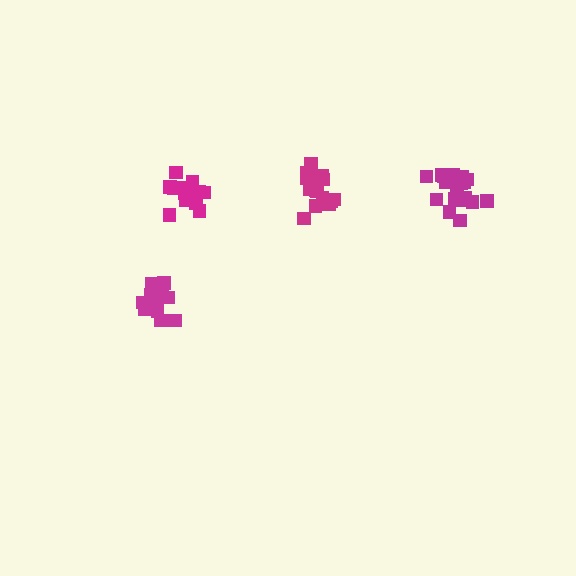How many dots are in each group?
Group 1: 14 dots, Group 2: 19 dots, Group 3: 14 dots, Group 4: 16 dots (63 total).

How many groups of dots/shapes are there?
There are 4 groups.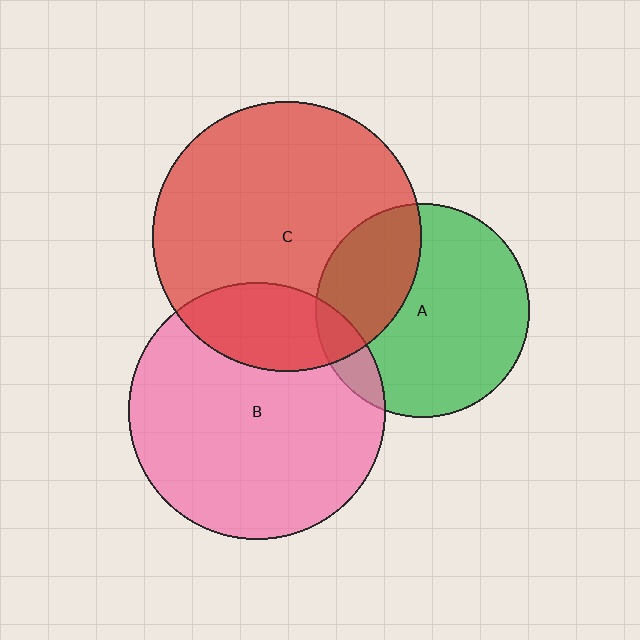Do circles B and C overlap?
Yes.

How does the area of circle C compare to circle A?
Approximately 1.6 times.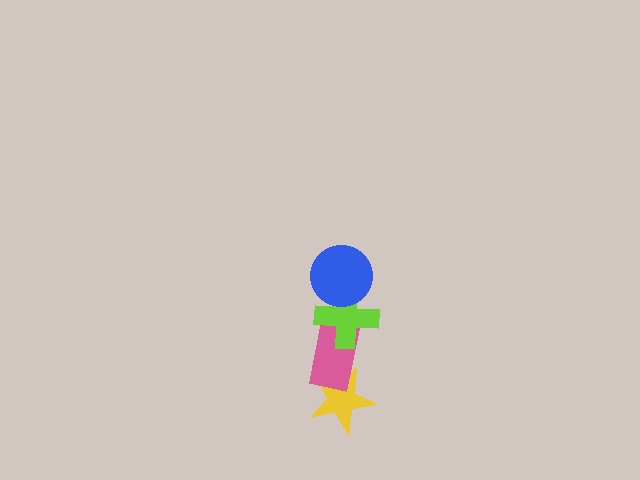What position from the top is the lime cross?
The lime cross is 2nd from the top.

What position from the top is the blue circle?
The blue circle is 1st from the top.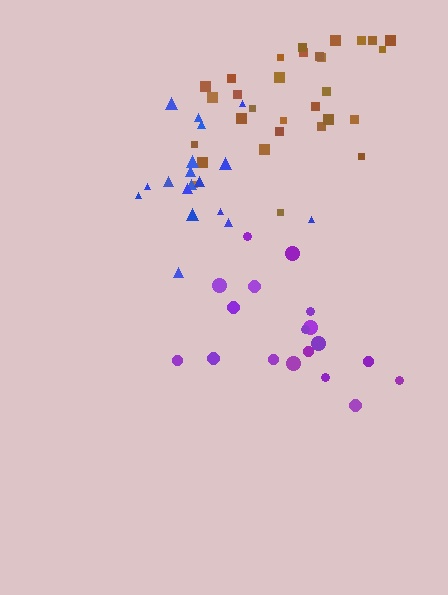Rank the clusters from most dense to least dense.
brown, purple, blue.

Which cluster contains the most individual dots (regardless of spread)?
Brown (30).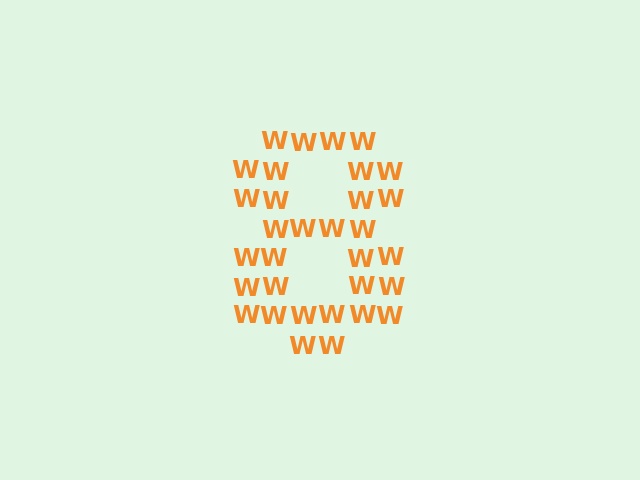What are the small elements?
The small elements are letter W's.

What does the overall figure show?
The overall figure shows the digit 8.